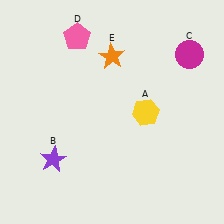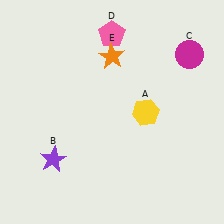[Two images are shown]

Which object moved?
The pink pentagon (D) moved right.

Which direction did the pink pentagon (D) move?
The pink pentagon (D) moved right.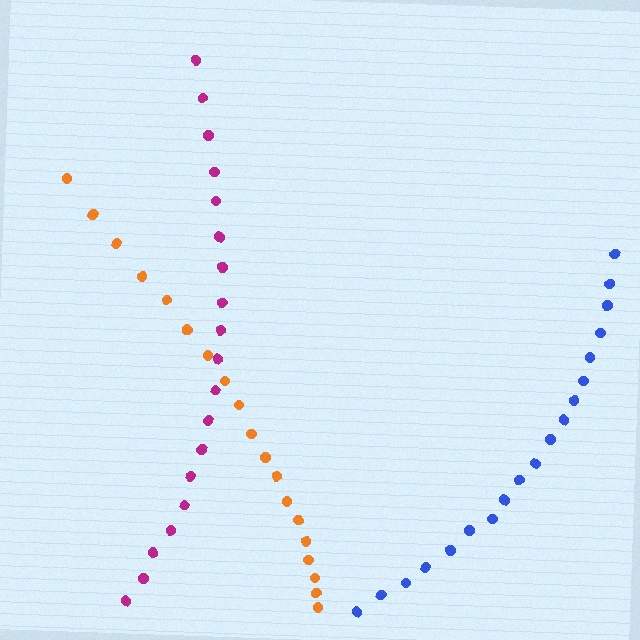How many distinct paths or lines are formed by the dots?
There are 3 distinct paths.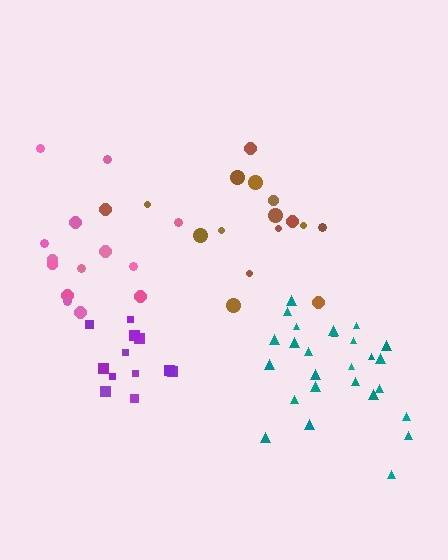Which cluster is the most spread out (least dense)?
Brown.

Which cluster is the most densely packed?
Purple.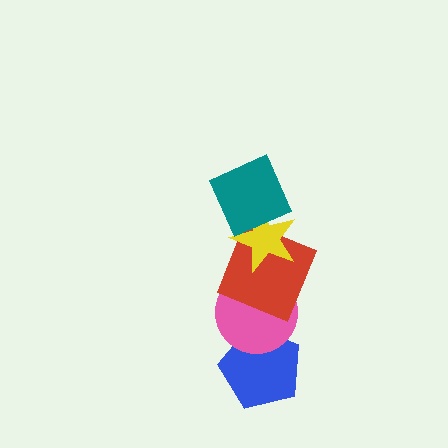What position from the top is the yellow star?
The yellow star is 2nd from the top.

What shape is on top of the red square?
The yellow star is on top of the red square.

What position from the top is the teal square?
The teal square is 1st from the top.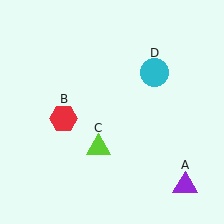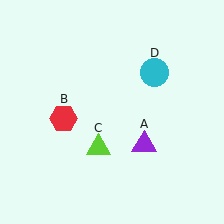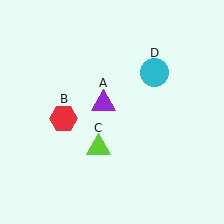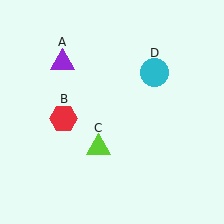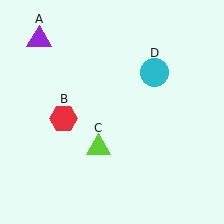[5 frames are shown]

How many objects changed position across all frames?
1 object changed position: purple triangle (object A).